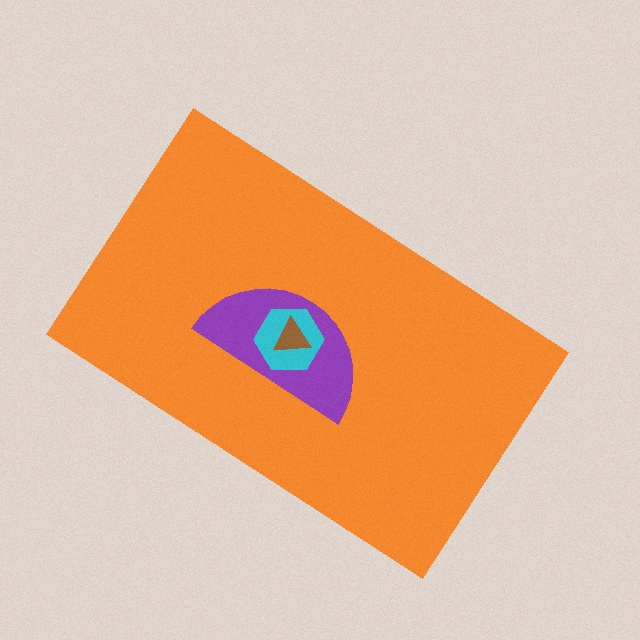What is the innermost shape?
The brown triangle.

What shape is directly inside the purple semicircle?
The cyan hexagon.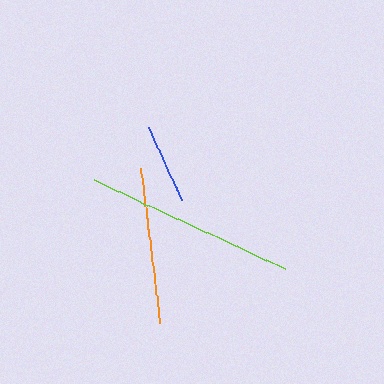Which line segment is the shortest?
The blue line is the shortest at approximately 80 pixels.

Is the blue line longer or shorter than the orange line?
The orange line is longer than the blue line.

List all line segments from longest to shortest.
From longest to shortest: lime, orange, blue.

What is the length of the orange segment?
The orange segment is approximately 157 pixels long.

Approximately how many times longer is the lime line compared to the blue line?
The lime line is approximately 2.6 times the length of the blue line.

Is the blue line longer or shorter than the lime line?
The lime line is longer than the blue line.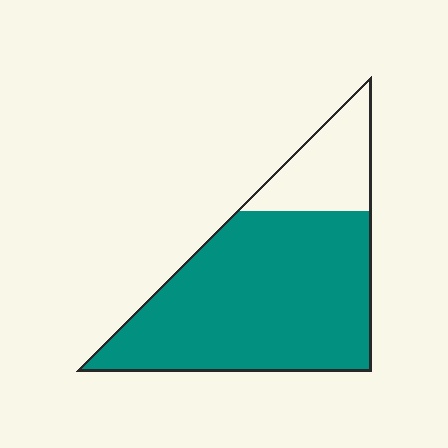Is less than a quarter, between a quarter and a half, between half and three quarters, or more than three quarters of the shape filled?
More than three quarters.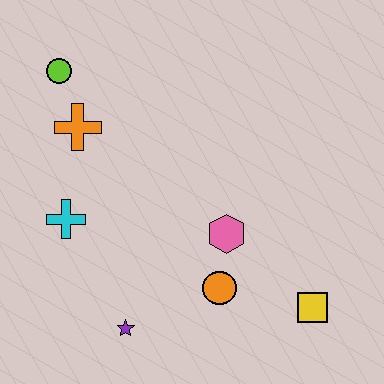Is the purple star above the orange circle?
No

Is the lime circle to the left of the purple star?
Yes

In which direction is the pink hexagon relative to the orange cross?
The pink hexagon is to the right of the orange cross.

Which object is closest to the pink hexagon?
The orange circle is closest to the pink hexagon.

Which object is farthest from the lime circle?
The yellow square is farthest from the lime circle.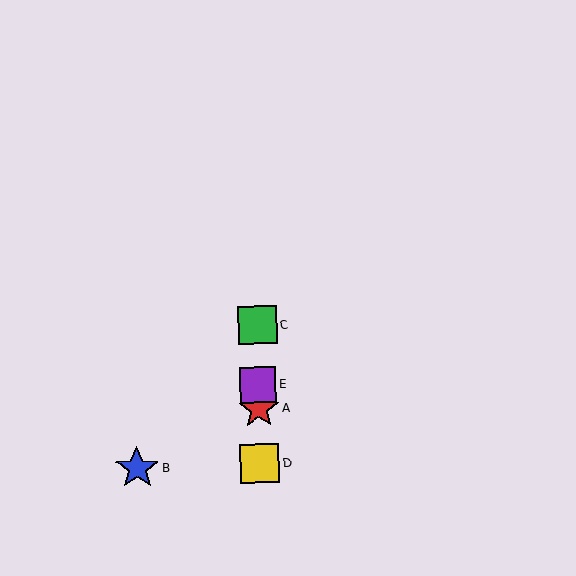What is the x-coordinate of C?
Object C is at x≈257.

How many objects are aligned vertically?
4 objects (A, C, D, E) are aligned vertically.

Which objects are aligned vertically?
Objects A, C, D, E are aligned vertically.